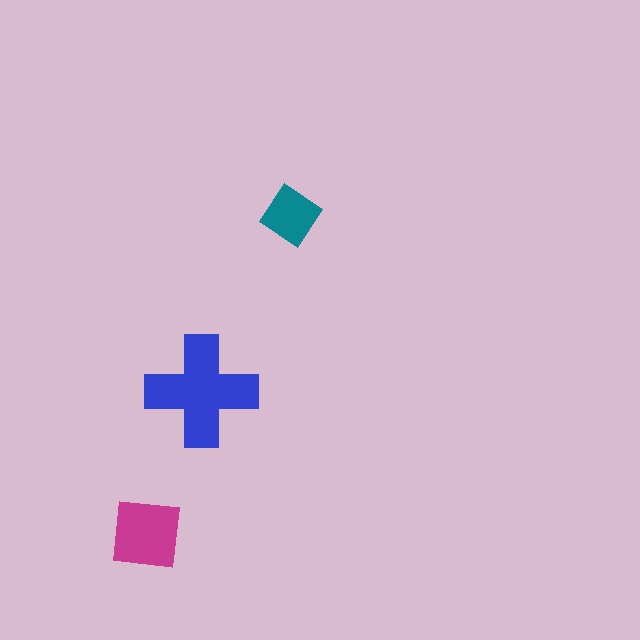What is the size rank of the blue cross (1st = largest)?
1st.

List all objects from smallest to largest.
The teal diamond, the magenta square, the blue cross.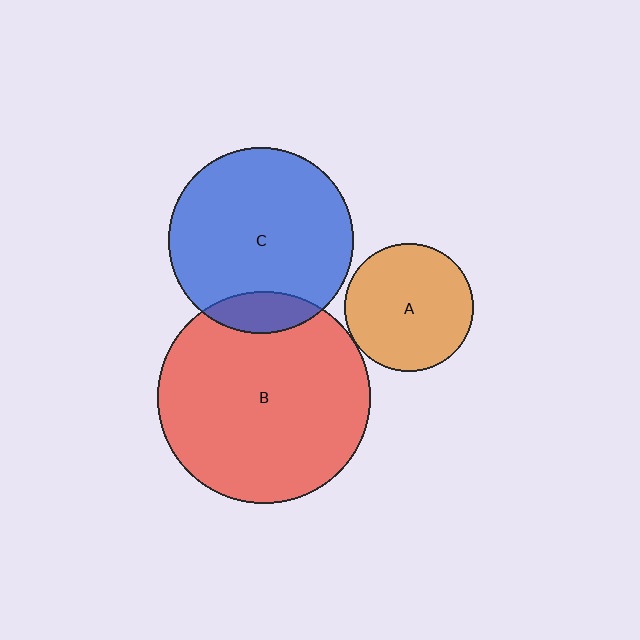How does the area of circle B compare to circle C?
Approximately 1.3 times.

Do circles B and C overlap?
Yes.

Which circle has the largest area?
Circle B (red).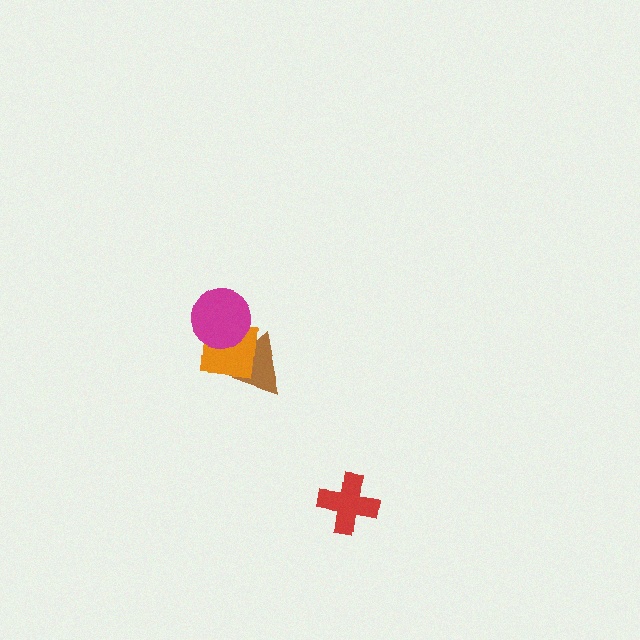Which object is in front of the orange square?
The magenta circle is in front of the orange square.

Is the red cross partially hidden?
No, no other shape covers it.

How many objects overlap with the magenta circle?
2 objects overlap with the magenta circle.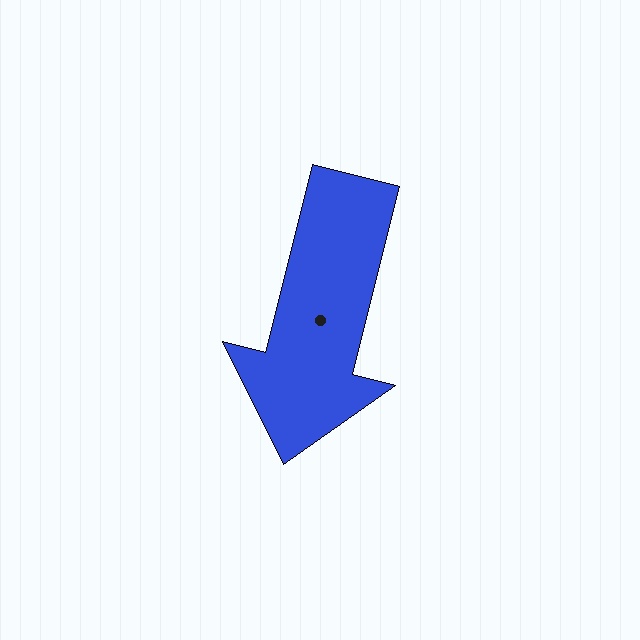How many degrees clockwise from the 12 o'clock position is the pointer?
Approximately 194 degrees.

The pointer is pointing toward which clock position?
Roughly 6 o'clock.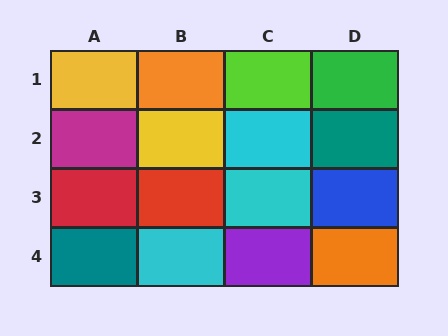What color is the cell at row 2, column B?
Yellow.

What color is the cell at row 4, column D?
Orange.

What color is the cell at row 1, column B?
Orange.